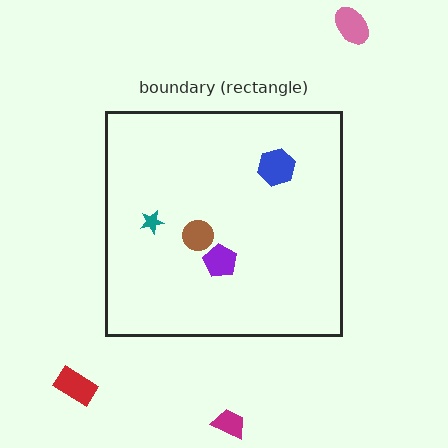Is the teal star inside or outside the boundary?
Inside.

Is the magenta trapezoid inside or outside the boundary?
Outside.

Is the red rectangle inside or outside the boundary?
Outside.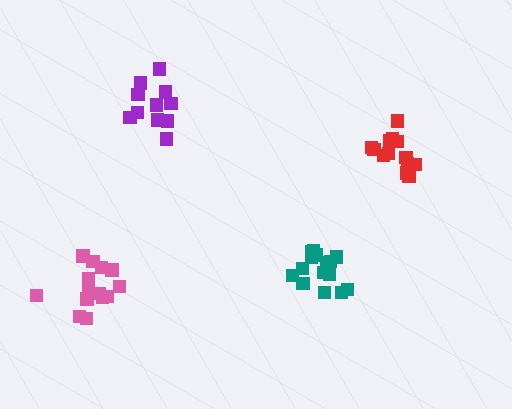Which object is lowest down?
The pink cluster is bottommost.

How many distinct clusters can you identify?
There are 4 distinct clusters.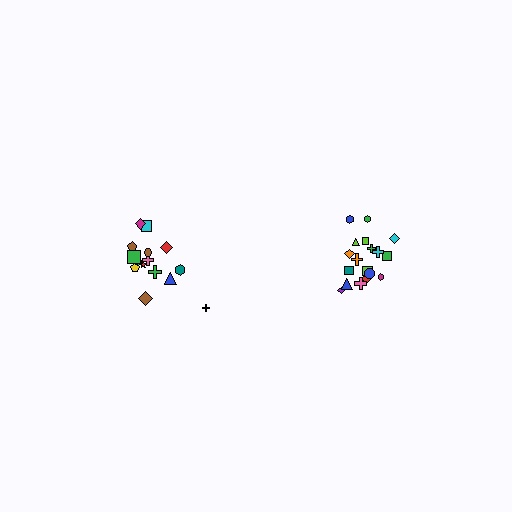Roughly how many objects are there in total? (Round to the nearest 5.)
Roughly 35 objects in total.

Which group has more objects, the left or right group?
The right group.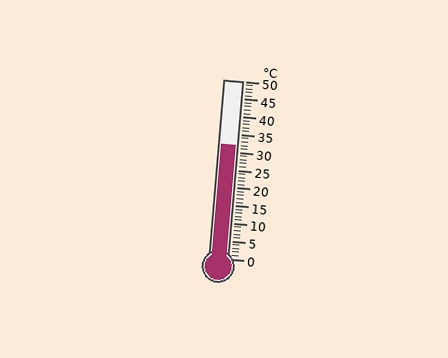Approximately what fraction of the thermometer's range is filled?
The thermometer is filled to approximately 65% of its range.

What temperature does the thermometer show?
The thermometer shows approximately 32°C.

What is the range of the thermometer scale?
The thermometer scale ranges from 0°C to 50°C.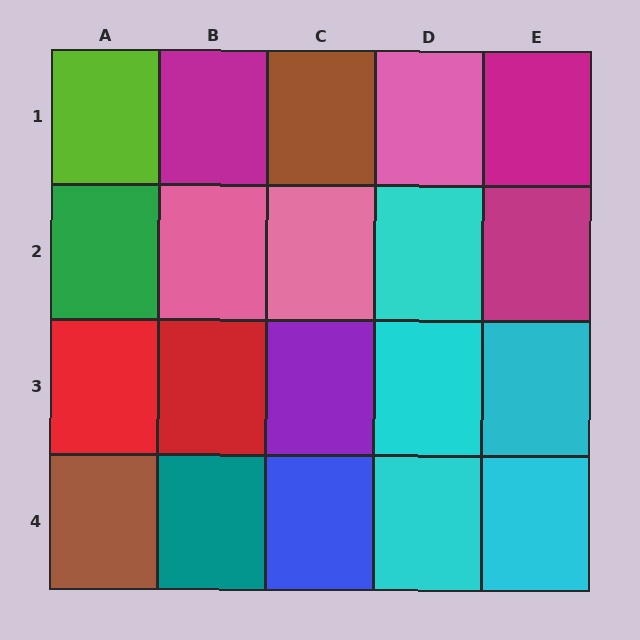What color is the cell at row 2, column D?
Cyan.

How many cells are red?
2 cells are red.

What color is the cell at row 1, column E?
Magenta.